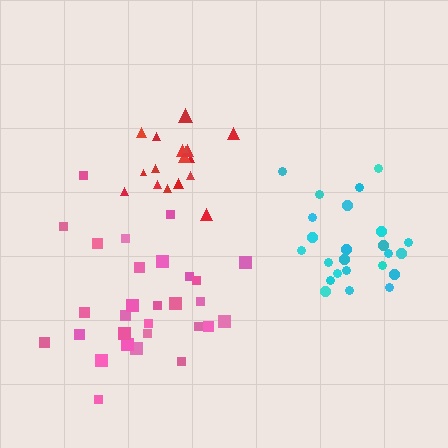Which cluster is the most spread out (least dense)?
Pink.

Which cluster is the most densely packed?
Red.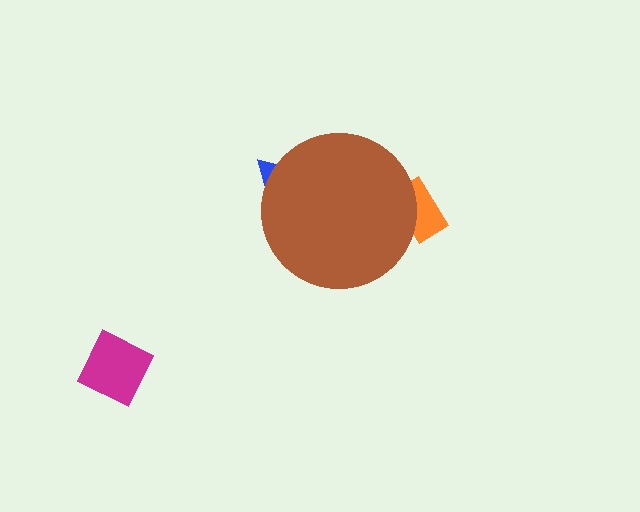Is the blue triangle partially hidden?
Yes, the blue triangle is partially hidden behind the brown circle.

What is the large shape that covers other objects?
A brown circle.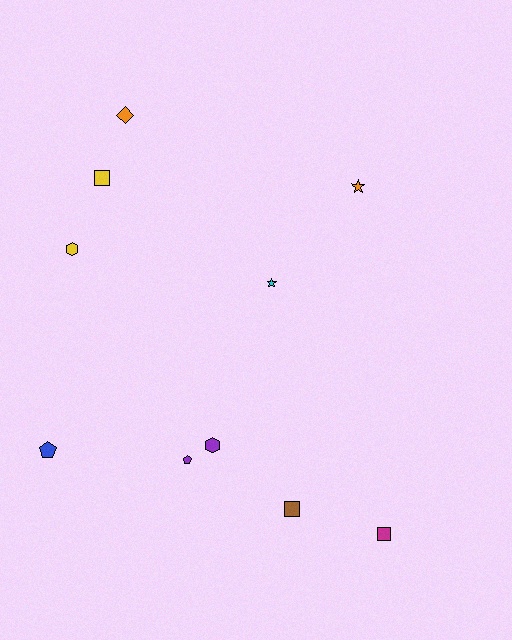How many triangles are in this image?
There are no triangles.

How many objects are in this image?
There are 10 objects.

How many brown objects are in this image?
There is 1 brown object.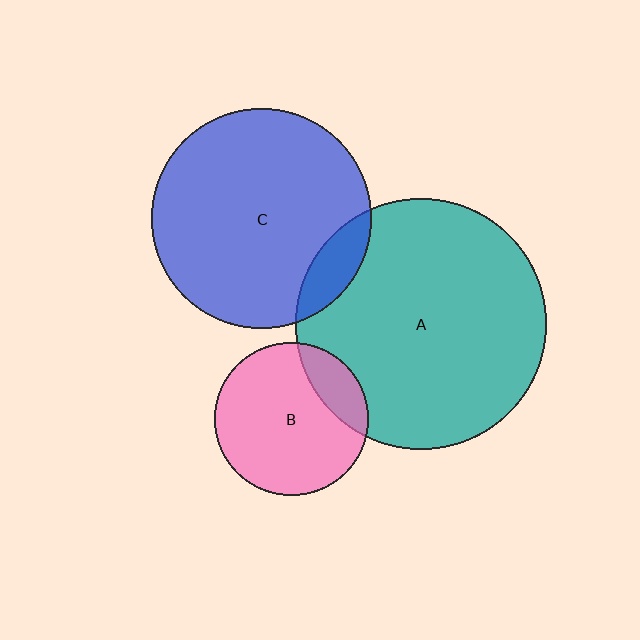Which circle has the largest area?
Circle A (teal).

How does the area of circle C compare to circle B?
Approximately 2.1 times.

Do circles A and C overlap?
Yes.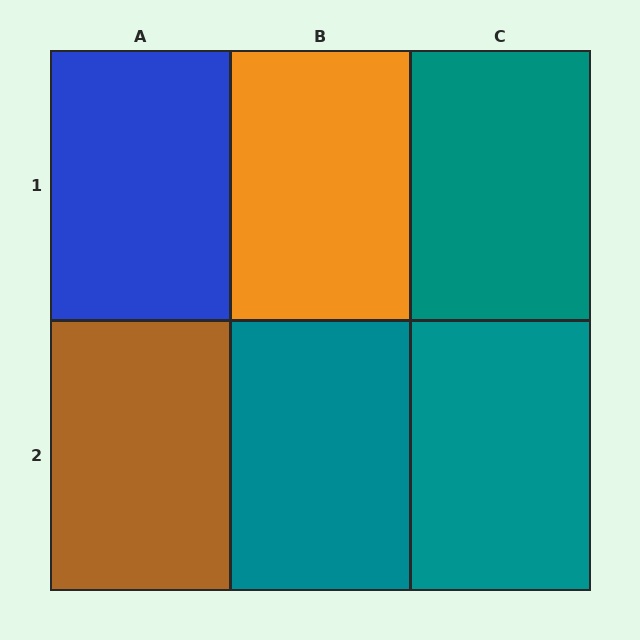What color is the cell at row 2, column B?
Teal.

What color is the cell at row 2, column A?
Brown.